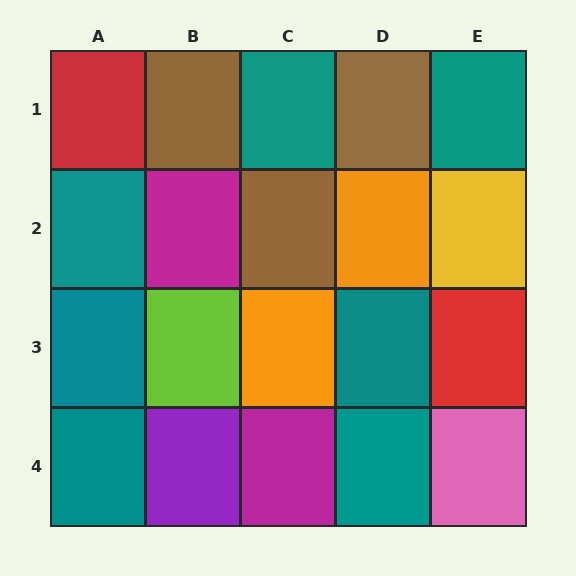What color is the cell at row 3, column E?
Red.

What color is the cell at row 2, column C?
Brown.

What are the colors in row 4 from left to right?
Teal, purple, magenta, teal, pink.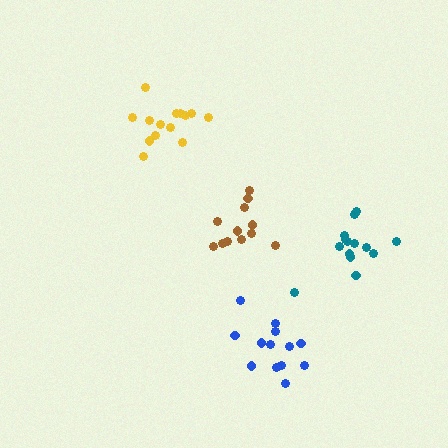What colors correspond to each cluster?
The clusters are colored: teal, yellow, blue, brown.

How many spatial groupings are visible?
There are 4 spatial groupings.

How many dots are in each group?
Group 1: 14 dots, Group 2: 14 dots, Group 3: 13 dots, Group 4: 12 dots (53 total).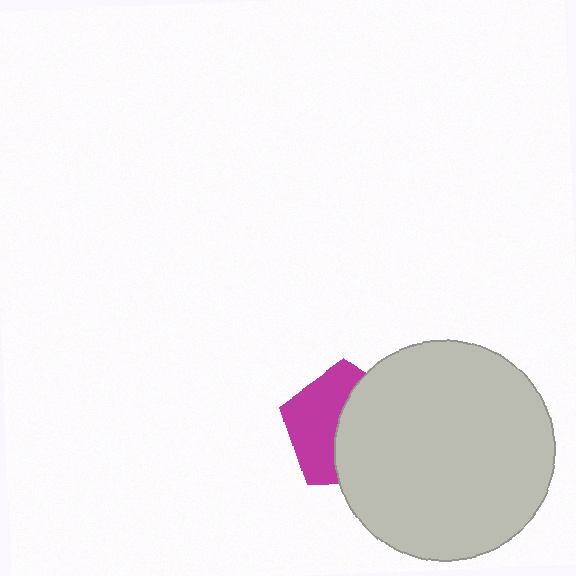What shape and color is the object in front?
The object in front is a light gray circle.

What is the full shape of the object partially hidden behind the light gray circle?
The partially hidden object is a magenta pentagon.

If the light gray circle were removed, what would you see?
You would see the complete magenta pentagon.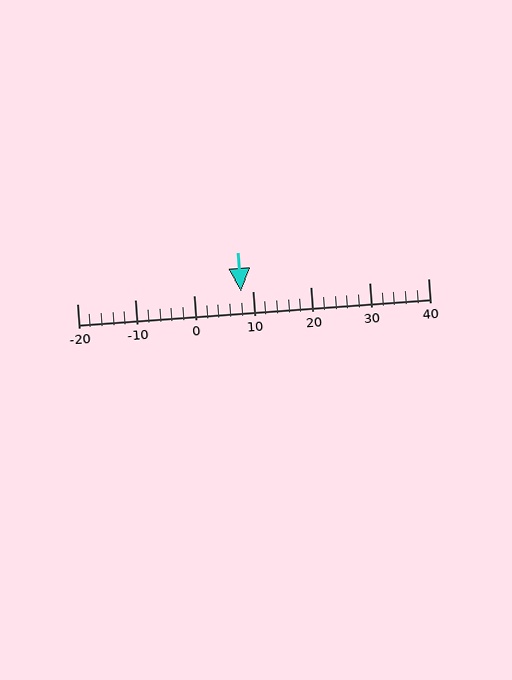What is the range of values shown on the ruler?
The ruler shows values from -20 to 40.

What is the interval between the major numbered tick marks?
The major tick marks are spaced 10 units apart.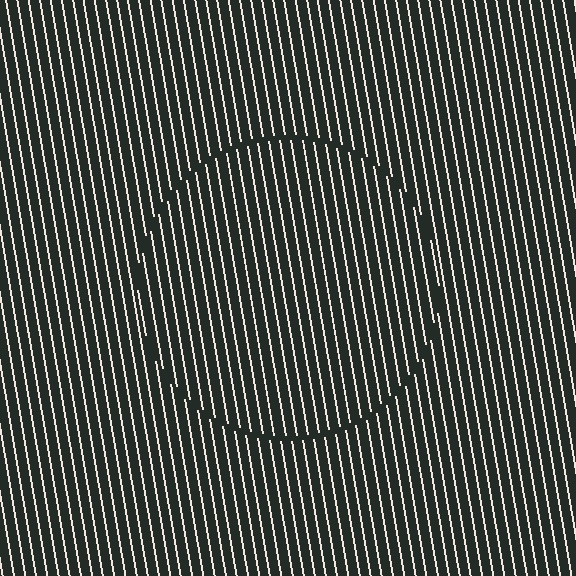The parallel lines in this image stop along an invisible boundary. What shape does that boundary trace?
An illusory circle. The interior of the shape contains the same grating, shifted by half a period — the contour is defined by the phase discontinuity where line-ends from the inner and outer gratings abut.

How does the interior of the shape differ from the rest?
The interior of the shape contains the same grating, shifted by half a period — the contour is defined by the phase discontinuity where line-ends from the inner and outer gratings abut.